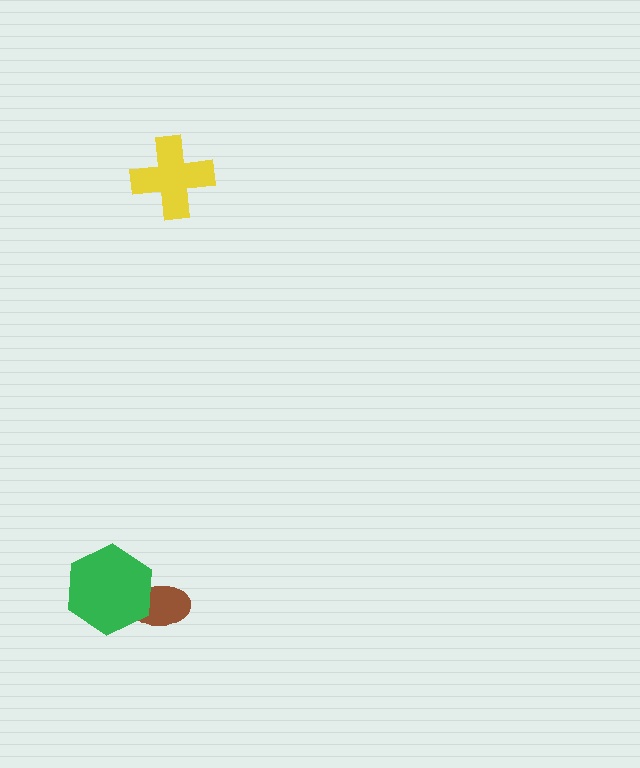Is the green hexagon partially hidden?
No, no other shape covers it.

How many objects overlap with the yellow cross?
0 objects overlap with the yellow cross.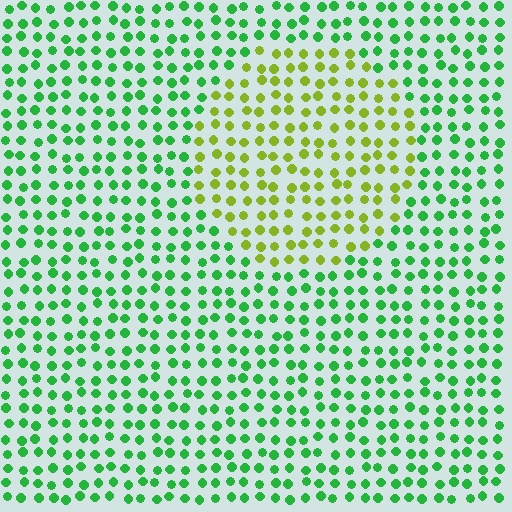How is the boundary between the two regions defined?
The boundary is defined purely by a slight shift in hue (about 50 degrees). Spacing, size, and orientation are identical on both sides.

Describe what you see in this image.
The image is filled with small green elements in a uniform arrangement. A circle-shaped region is visible where the elements are tinted to a slightly different hue, forming a subtle color boundary.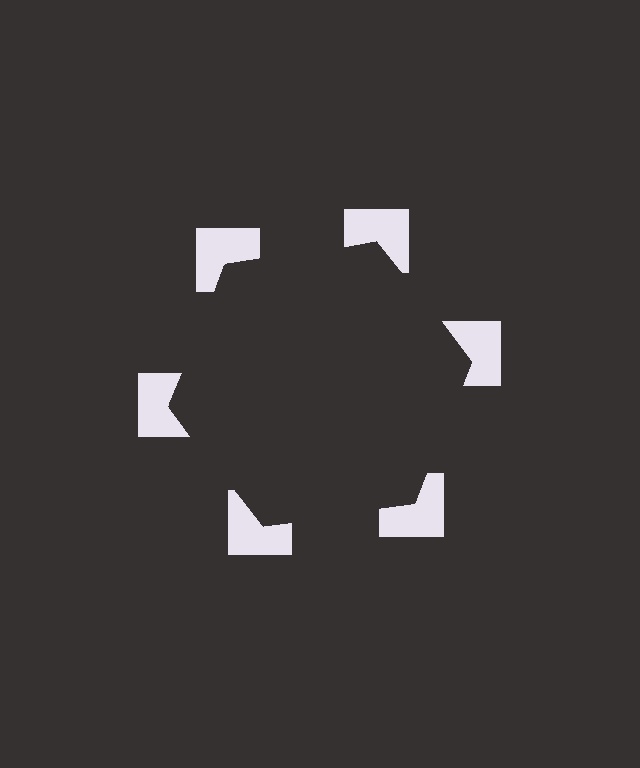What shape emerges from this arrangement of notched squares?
An illusory hexagon — its edges are inferred from the aligned wedge cuts in the notched squares, not physically drawn.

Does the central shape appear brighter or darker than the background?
It typically appears slightly darker than the background, even though no actual brightness change is drawn.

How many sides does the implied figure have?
6 sides.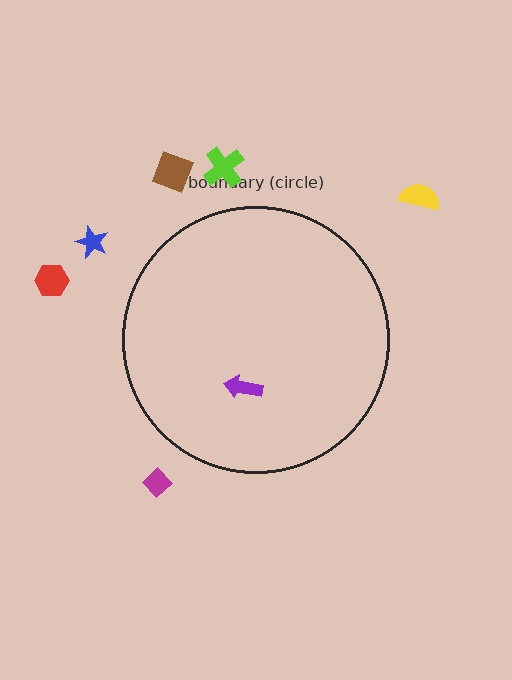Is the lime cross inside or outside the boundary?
Outside.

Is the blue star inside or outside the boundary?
Outside.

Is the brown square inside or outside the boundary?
Outside.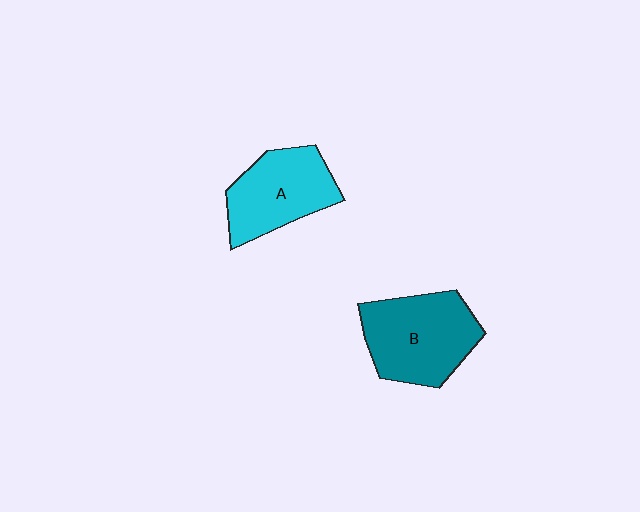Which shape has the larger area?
Shape B (teal).